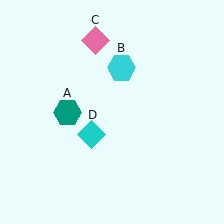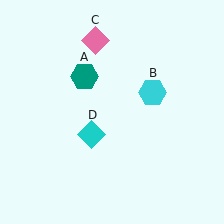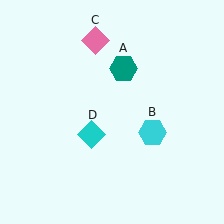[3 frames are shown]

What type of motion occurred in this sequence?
The teal hexagon (object A), cyan hexagon (object B) rotated clockwise around the center of the scene.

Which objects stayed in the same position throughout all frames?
Pink diamond (object C) and cyan diamond (object D) remained stationary.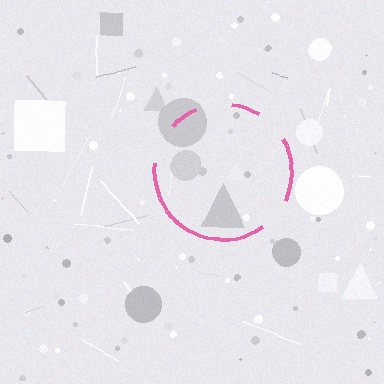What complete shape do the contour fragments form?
The contour fragments form a circle.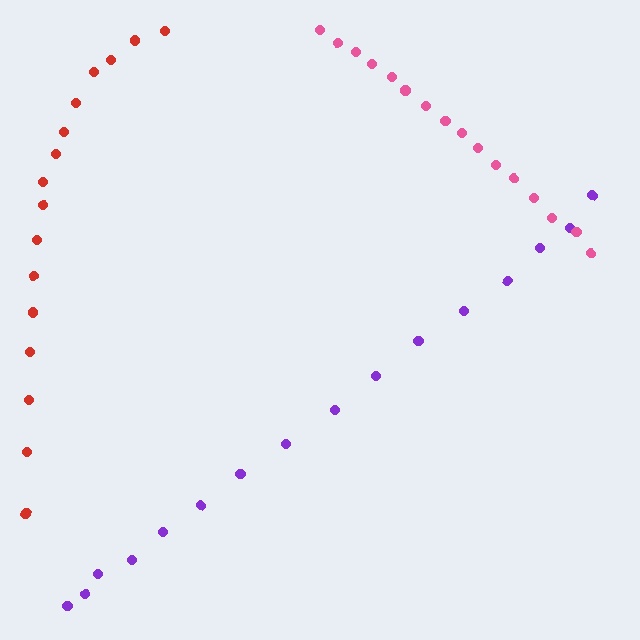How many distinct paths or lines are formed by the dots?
There are 3 distinct paths.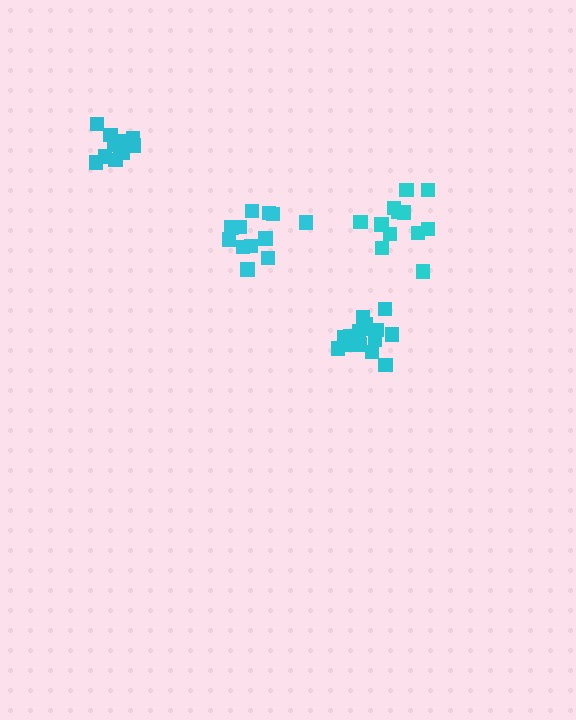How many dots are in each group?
Group 1: 12 dots, Group 2: 13 dots, Group 3: 15 dots, Group 4: 11 dots (51 total).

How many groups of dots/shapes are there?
There are 4 groups.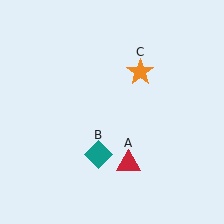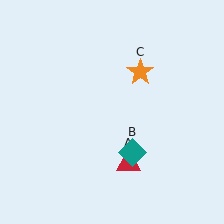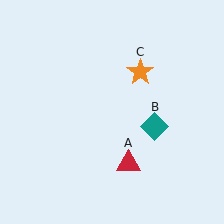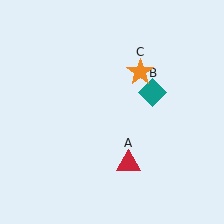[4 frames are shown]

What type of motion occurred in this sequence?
The teal diamond (object B) rotated counterclockwise around the center of the scene.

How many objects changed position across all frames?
1 object changed position: teal diamond (object B).